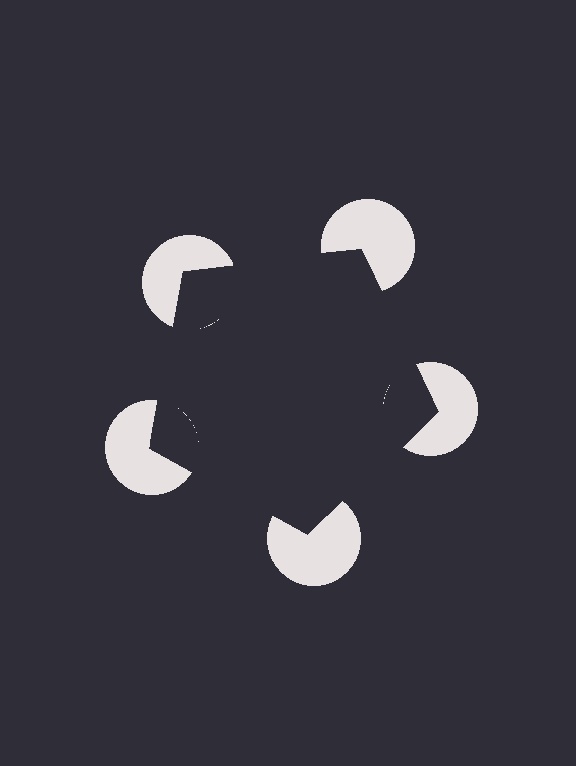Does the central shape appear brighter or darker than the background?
It typically appears slightly darker than the background, even though no actual brightness change is drawn.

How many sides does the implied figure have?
5 sides.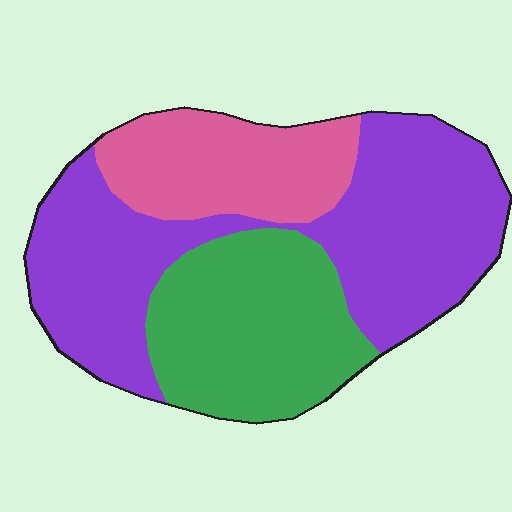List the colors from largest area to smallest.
From largest to smallest: purple, green, pink.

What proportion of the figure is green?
Green covers about 30% of the figure.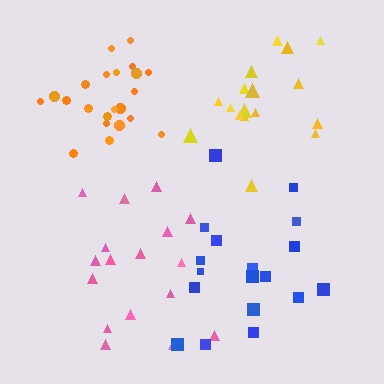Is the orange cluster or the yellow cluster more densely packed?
Orange.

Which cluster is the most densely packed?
Orange.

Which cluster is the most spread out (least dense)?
Pink.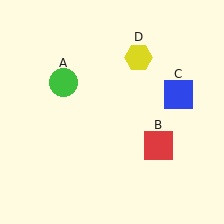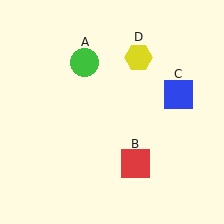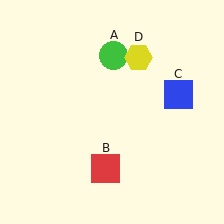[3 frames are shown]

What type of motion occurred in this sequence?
The green circle (object A), red square (object B) rotated clockwise around the center of the scene.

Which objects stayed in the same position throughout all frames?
Blue square (object C) and yellow hexagon (object D) remained stationary.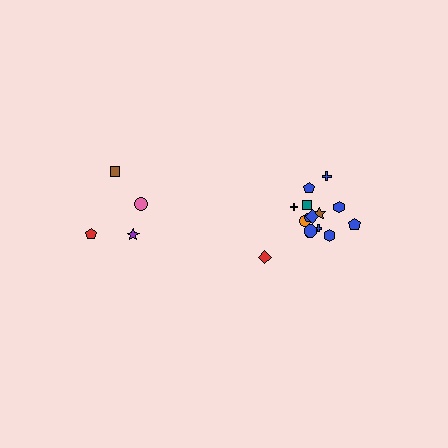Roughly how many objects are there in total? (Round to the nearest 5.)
Roughly 20 objects in total.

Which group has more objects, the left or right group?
The right group.